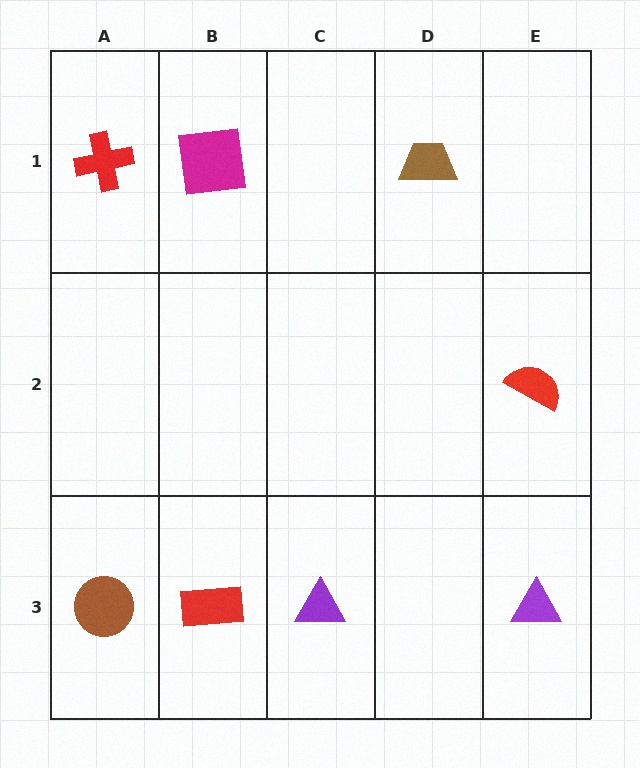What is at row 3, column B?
A red rectangle.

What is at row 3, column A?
A brown circle.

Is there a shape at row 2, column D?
No, that cell is empty.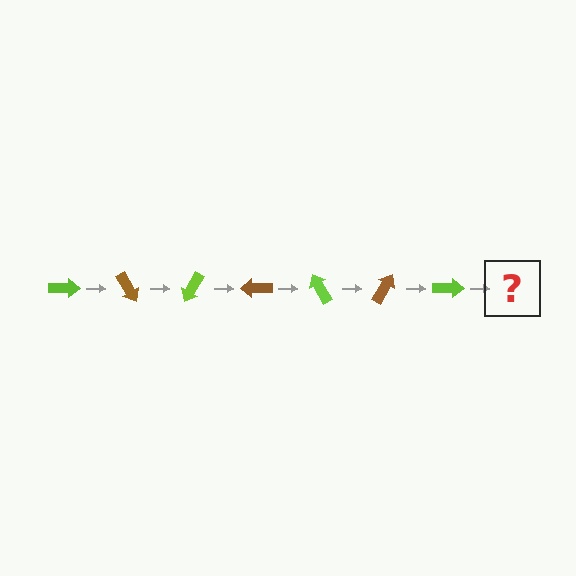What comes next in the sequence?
The next element should be a brown arrow, rotated 420 degrees from the start.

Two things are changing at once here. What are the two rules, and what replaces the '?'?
The two rules are that it rotates 60 degrees each step and the color cycles through lime and brown. The '?' should be a brown arrow, rotated 420 degrees from the start.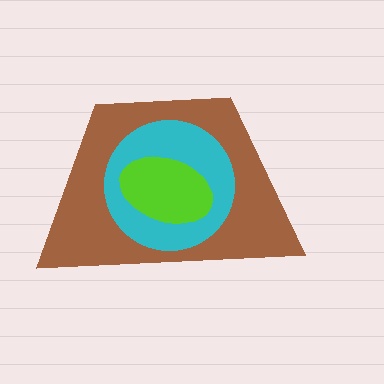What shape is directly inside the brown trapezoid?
The cyan circle.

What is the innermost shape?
The lime ellipse.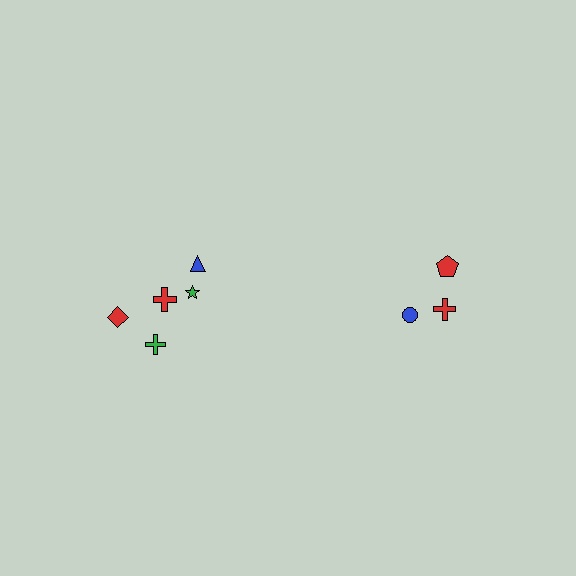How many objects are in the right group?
There are 3 objects.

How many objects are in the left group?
There are 5 objects.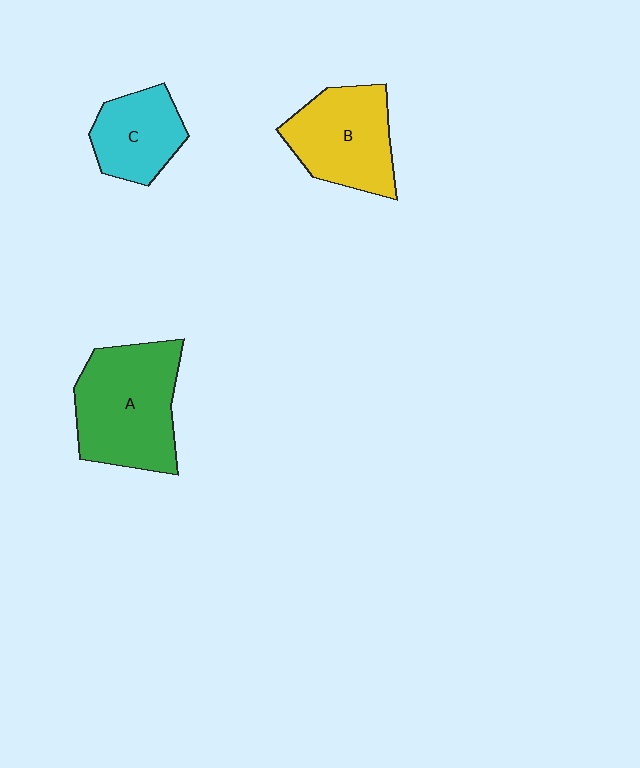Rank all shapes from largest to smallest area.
From largest to smallest: A (green), B (yellow), C (cyan).